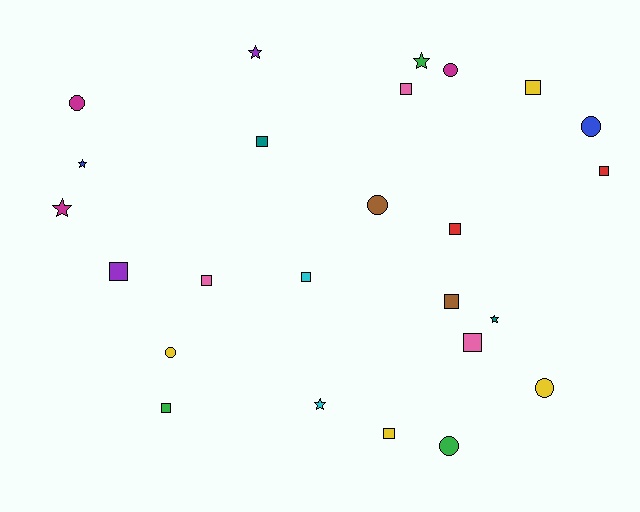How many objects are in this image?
There are 25 objects.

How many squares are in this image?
There are 12 squares.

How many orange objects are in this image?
There are no orange objects.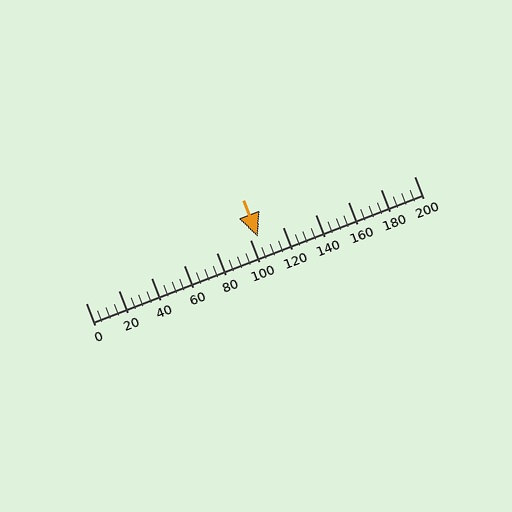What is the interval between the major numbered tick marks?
The major tick marks are spaced 20 units apart.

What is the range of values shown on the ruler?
The ruler shows values from 0 to 200.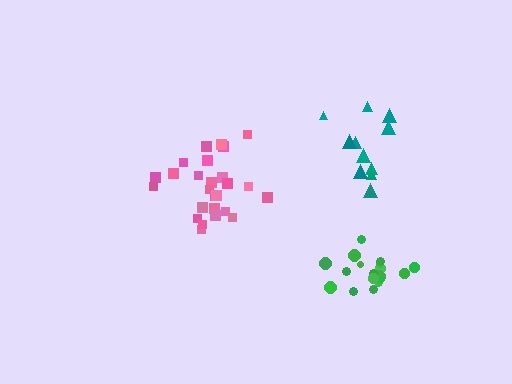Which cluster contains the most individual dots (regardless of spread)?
Pink (26).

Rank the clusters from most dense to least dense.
green, pink, teal.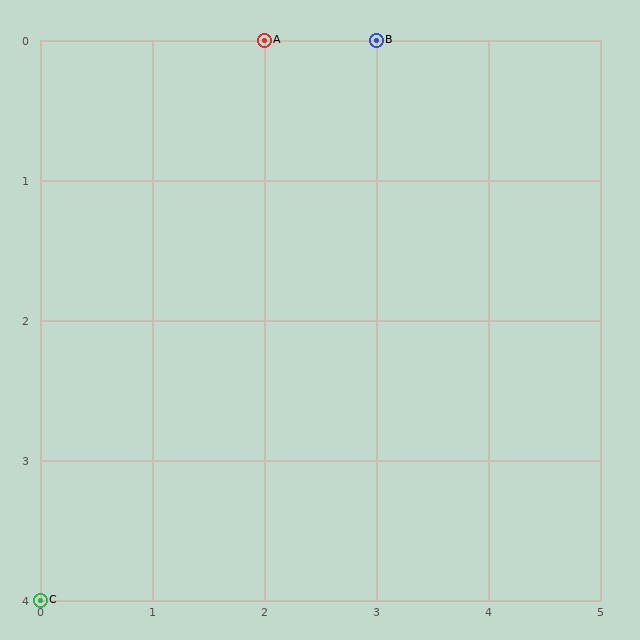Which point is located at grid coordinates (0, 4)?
Point C is at (0, 4).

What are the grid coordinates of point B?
Point B is at grid coordinates (3, 0).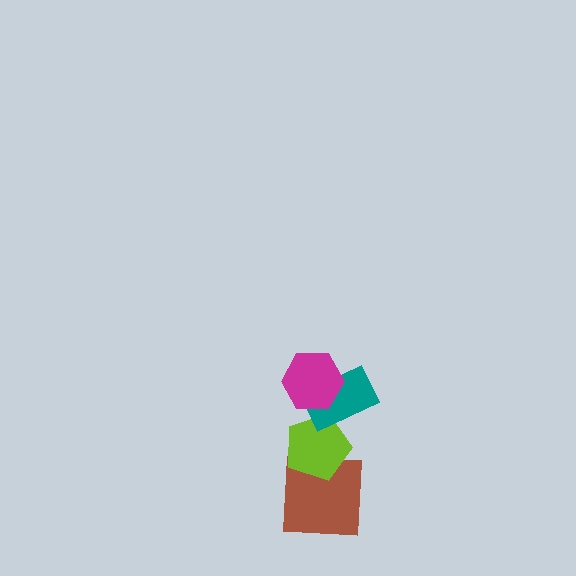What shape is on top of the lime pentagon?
The teal rectangle is on top of the lime pentagon.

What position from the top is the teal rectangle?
The teal rectangle is 2nd from the top.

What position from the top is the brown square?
The brown square is 4th from the top.